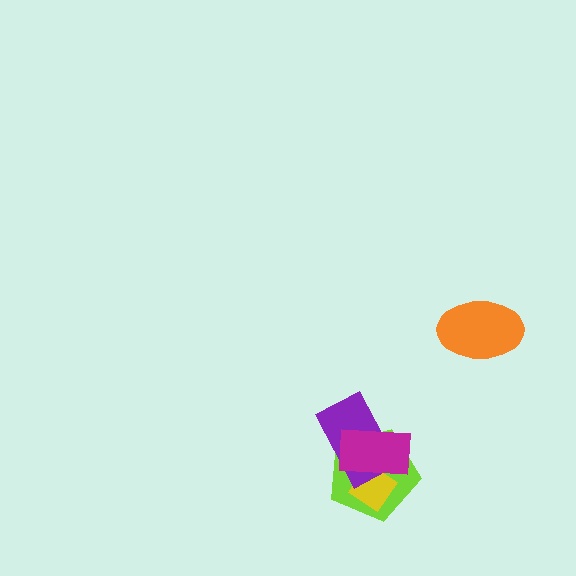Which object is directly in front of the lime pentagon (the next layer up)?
The yellow diamond is directly in front of the lime pentagon.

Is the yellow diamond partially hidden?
Yes, it is partially covered by another shape.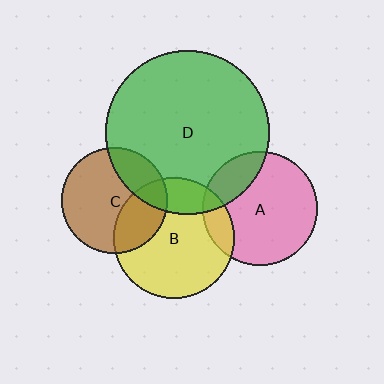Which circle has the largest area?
Circle D (green).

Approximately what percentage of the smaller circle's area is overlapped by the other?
Approximately 15%.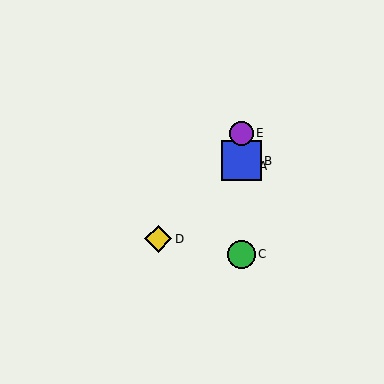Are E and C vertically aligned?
Yes, both are at x≈241.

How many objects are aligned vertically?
4 objects (A, B, C, E) are aligned vertically.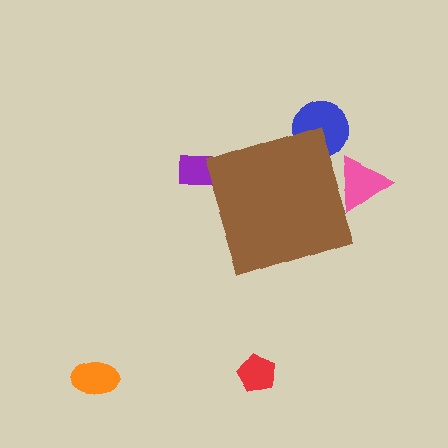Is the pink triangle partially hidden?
Yes, the pink triangle is partially hidden behind the brown diamond.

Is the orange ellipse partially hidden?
No, the orange ellipse is fully visible.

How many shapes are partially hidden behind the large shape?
3 shapes are partially hidden.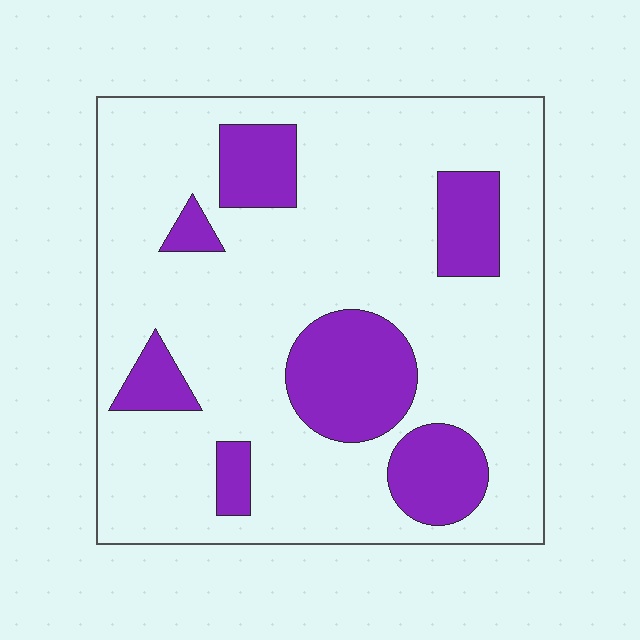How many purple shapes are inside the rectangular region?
7.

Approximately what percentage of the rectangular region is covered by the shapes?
Approximately 20%.